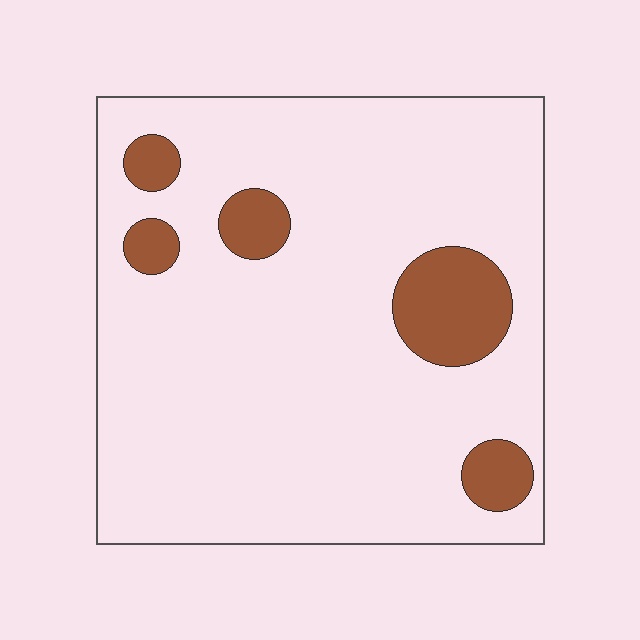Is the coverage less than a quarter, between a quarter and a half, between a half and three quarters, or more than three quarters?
Less than a quarter.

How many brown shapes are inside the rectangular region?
5.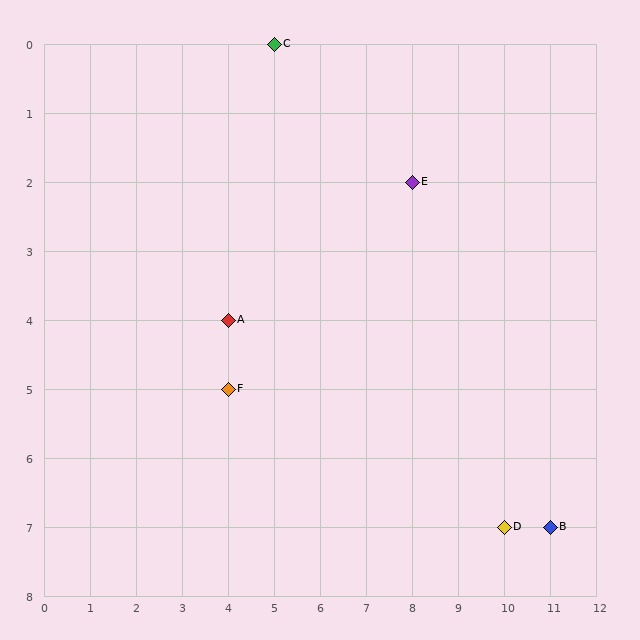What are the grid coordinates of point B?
Point B is at grid coordinates (11, 7).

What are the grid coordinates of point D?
Point D is at grid coordinates (10, 7).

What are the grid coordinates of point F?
Point F is at grid coordinates (4, 5).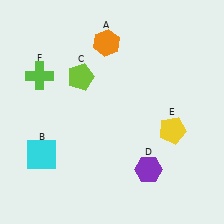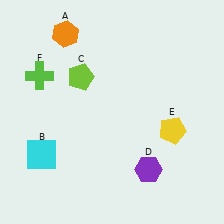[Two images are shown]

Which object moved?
The orange hexagon (A) moved left.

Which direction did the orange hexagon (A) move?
The orange hexagon (A) moved left.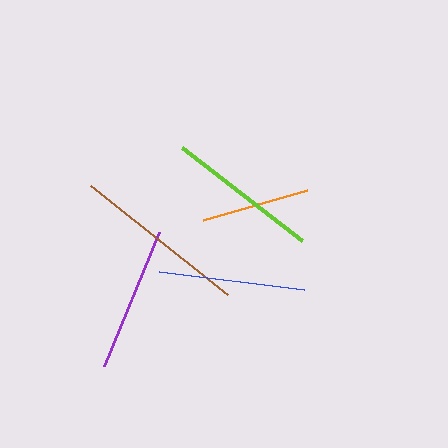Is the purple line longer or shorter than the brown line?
The brown line is longer than the purple line.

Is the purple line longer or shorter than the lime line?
The lime line is longer than the purple line.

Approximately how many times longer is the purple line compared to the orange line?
The purple line is approximately 1.3 times the length of the orange line.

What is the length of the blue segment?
The blue segment is approximately 146 pixels long.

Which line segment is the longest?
The brown line is the longest at approximately 175 pixels.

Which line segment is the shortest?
The orange line is the shortest at approximately 108 pixels.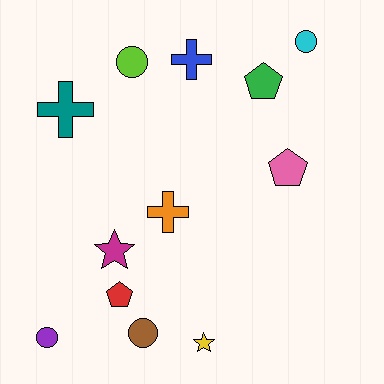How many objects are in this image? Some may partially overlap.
There are 12 objects.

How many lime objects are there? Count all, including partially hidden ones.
There is 1 lime object.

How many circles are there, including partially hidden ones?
There are 4 circles.